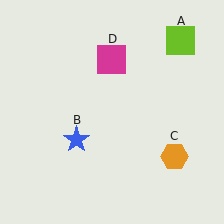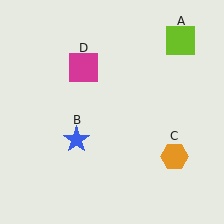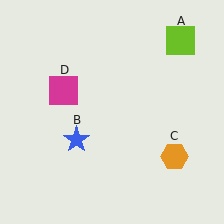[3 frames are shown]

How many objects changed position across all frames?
1 object changed position: magenta square (object D).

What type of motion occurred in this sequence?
The magenta square (object D) rotated counterclockwise around the center of the scene.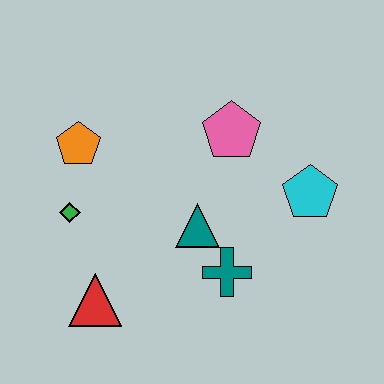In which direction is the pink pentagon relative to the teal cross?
The pink pentagon is above the teal cross.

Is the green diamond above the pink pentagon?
No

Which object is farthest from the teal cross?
The orange pentagon is farthest from the teal cross.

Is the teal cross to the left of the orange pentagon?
No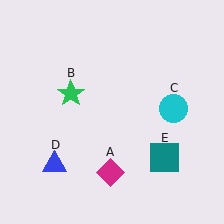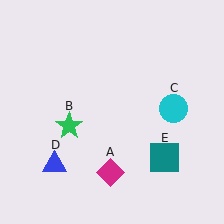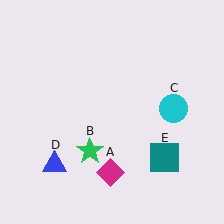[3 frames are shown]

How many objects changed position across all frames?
1 object changed position: green star (object B).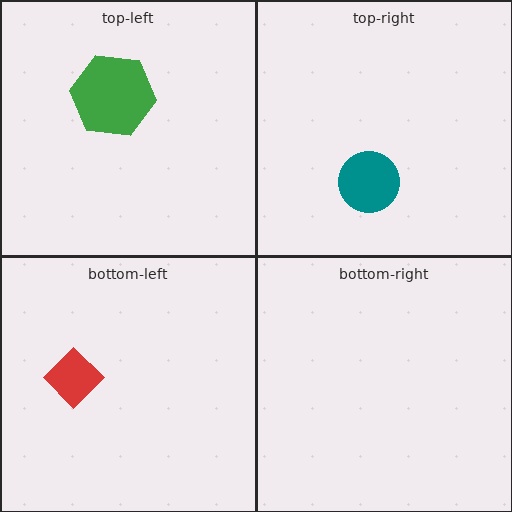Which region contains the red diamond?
The bottom-left region.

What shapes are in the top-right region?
The teal circle.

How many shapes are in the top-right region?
1.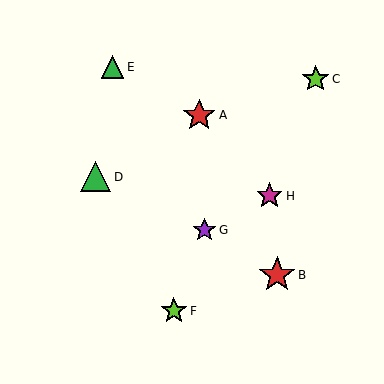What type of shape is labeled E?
Shape E is a green triangle.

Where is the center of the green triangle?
The center of the green triangle is at (113, 67).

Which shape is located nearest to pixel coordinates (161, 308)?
The lime star (labeled F) at (174, 311) is nearest to that location.